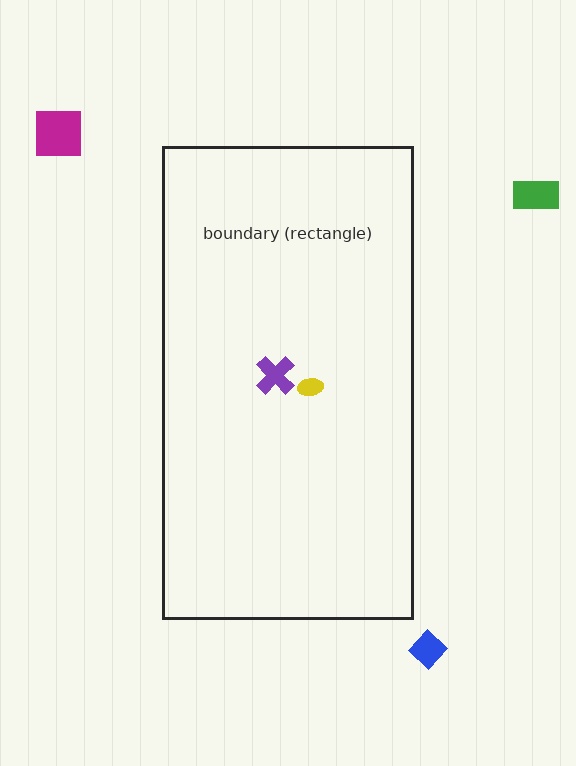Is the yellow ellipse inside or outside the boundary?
Inside.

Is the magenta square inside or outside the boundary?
Outside.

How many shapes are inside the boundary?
2 inside, 3 outside.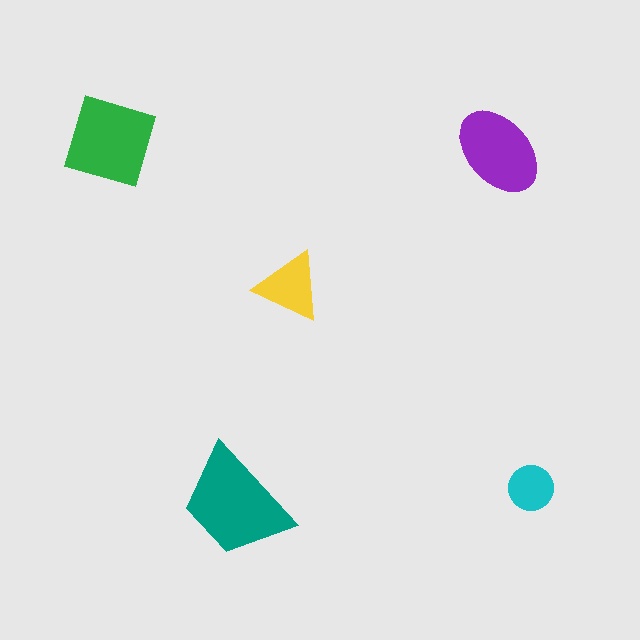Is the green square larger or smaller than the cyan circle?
Larger.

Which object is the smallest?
The cyan circle.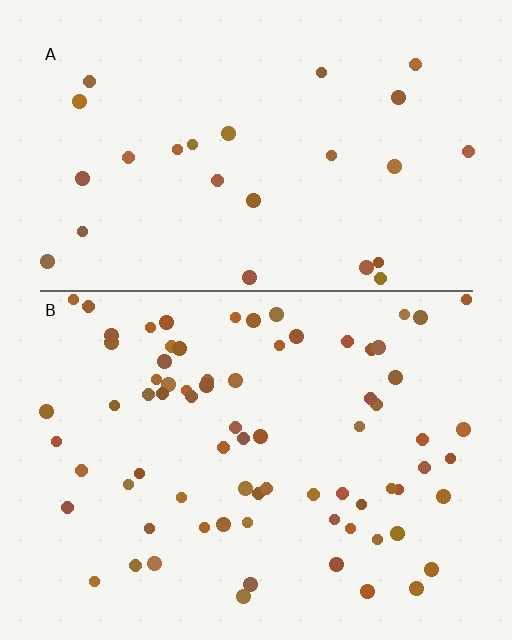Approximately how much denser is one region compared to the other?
Approximately 2.9× — region B over region A.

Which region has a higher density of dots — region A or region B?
B (the bottom).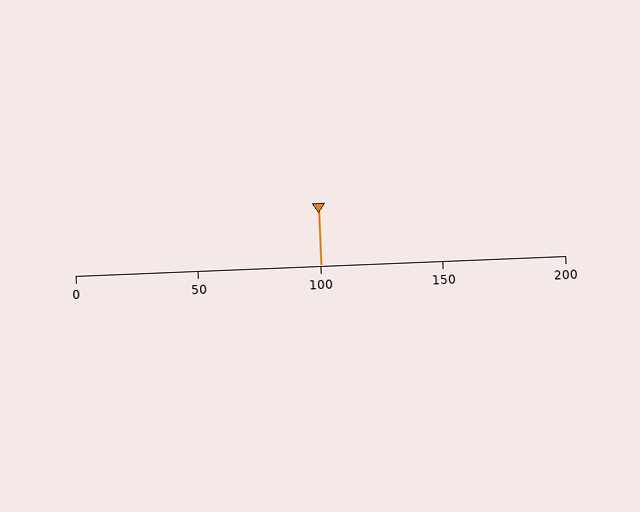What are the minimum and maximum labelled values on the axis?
The axis runs from 0 to 200.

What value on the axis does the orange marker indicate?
The marker indicates approximately 100.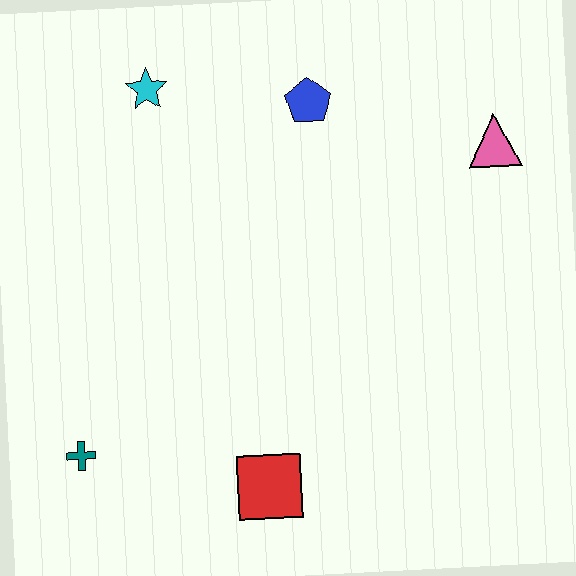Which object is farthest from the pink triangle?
The teal cross is farthest from the pink triangle.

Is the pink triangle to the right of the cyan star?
Yes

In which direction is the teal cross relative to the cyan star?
The teal cross is below the cyan star.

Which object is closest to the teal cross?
The red square is closest to the teal cross.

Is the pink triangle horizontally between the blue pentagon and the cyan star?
No